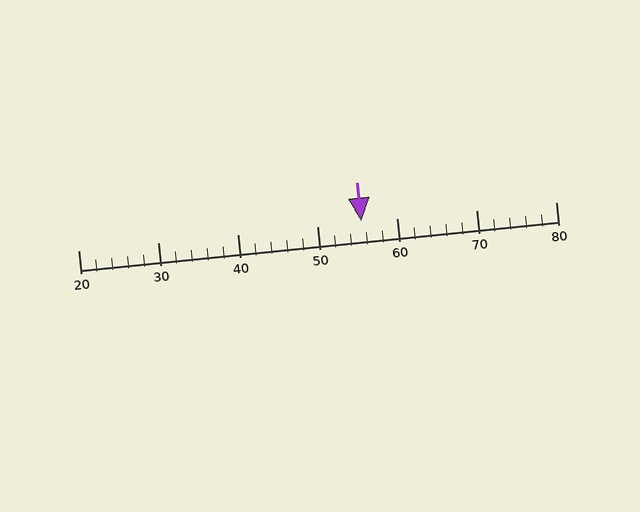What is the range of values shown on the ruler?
The ruler shows values from 20 to 80.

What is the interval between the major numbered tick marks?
The major tick marks are spaced 10 units apart.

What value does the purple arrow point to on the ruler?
The purple arrow points to approximately 56.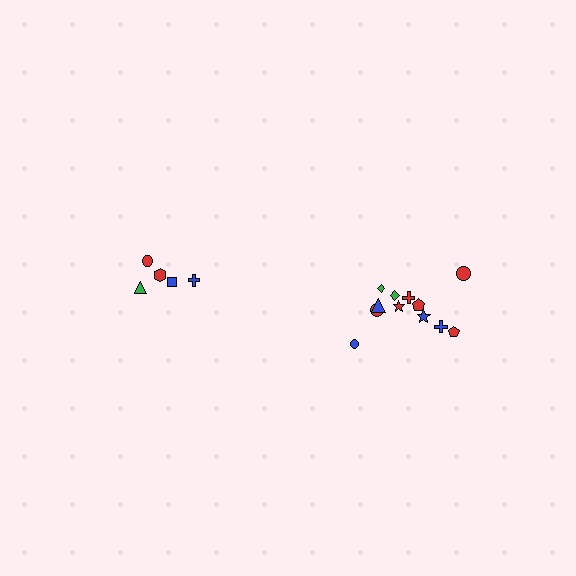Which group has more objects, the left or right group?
The right group.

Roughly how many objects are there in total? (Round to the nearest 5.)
Roughly 15 objects in total.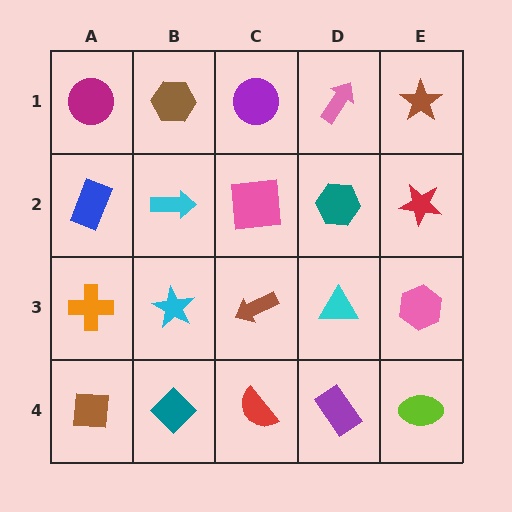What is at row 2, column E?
A red star.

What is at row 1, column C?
A purple circle.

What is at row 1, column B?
A brown hexagon.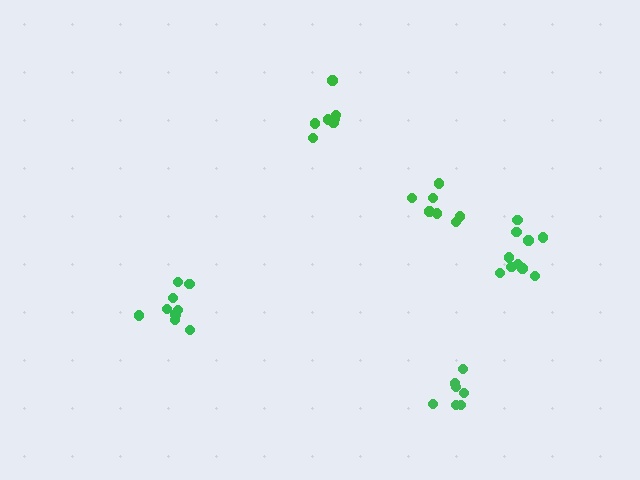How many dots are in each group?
Group 1: 7 dots, Group 2: 9 dots, Group 3: 7 dots, Group 4: 7 dots, Group 5: 10 dots (40 total).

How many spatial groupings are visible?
There are 5 spatial groupings.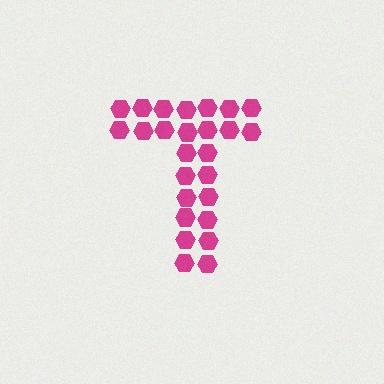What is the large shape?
The large shape is the letter T.